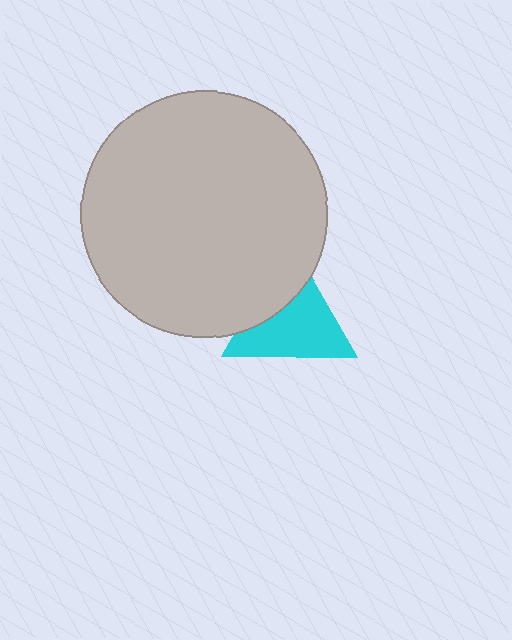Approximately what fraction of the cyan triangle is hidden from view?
Roughly 34% of the cyan triangle is hidden behind the light gray circle.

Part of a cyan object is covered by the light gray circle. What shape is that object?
It is a triangle.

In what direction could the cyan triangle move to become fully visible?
The cyan triangle could move toward the lower-right. That would shift it out from behind the light gray circle entirely.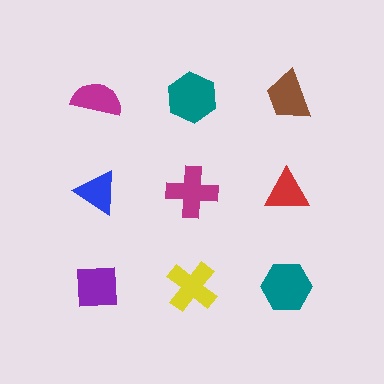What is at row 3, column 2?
A yellow cross.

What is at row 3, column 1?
A purple square.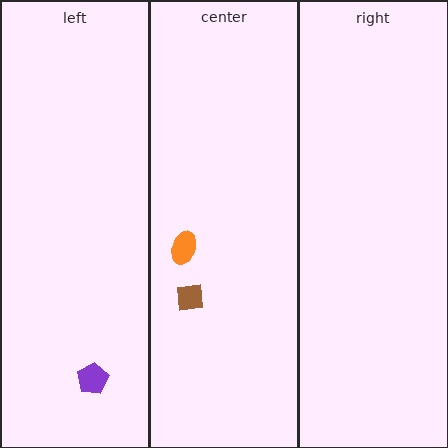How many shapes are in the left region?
1.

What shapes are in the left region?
The purple pentagon.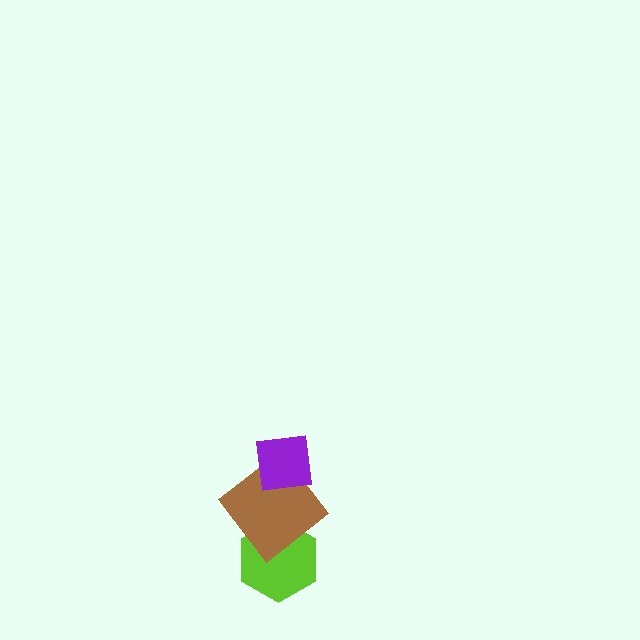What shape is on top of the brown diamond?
The purple square is on top of the brown diamond.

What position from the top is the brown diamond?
The brown diamond is 2nd from the top.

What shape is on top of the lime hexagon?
The brown diamond is on top of the lime hexagon.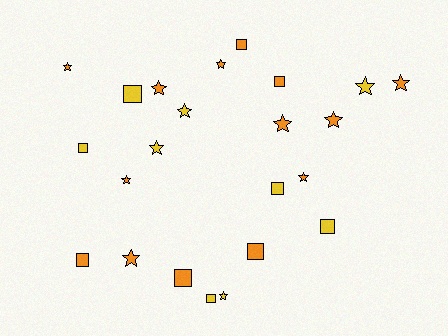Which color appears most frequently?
Orange, with 14 objects.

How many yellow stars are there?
There are 4 yellow stars.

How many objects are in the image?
There are 23 objects.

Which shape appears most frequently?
Star, with 13 objects.